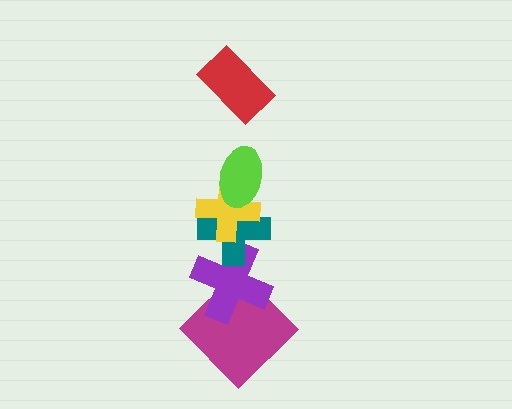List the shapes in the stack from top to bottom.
From top to bottom: the red rectangle, the lime ellipse, the yellow cross, the teal cross, the purple cross, the magenta diamond.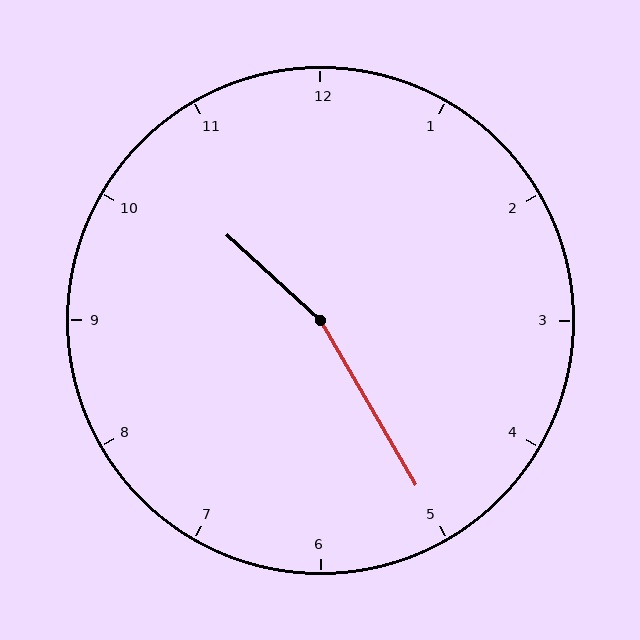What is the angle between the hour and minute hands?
Approximately 162 degrees.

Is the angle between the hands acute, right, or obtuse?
It is obtuse.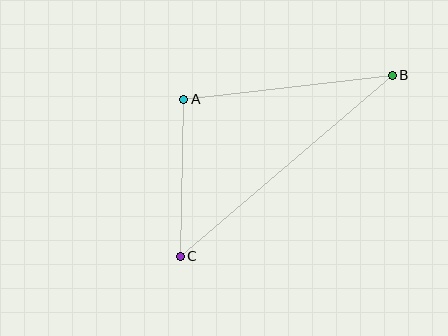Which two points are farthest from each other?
Points B and C are farthest from each other.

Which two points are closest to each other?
Points A and C are closest to each other.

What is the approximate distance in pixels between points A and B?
The distance between A and B is approximately 210 pixels.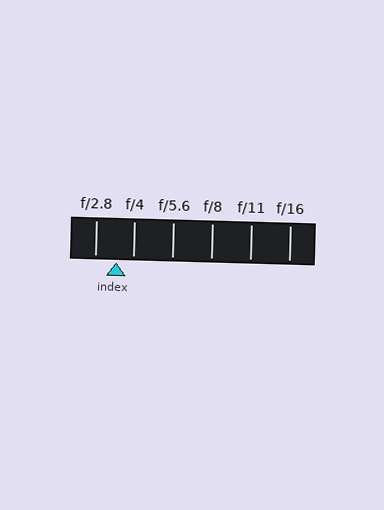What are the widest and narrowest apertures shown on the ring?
The widest aperture shown is f/2.8 and the narrowest is f/16.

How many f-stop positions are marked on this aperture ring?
There are 6 f-stop positions marked.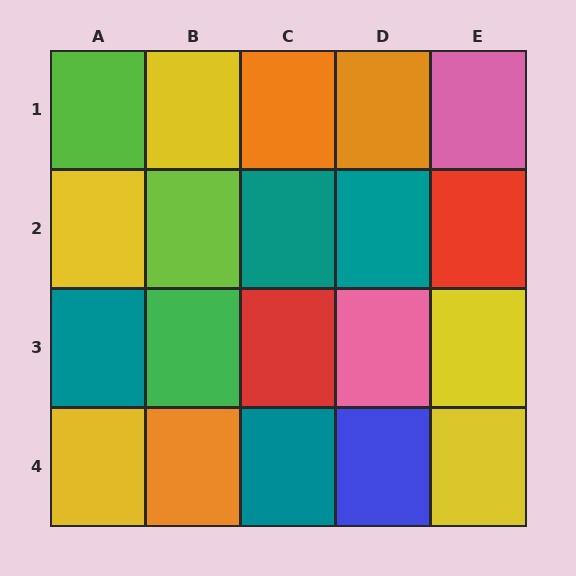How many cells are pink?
2 cells are pink.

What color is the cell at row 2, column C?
Teal.